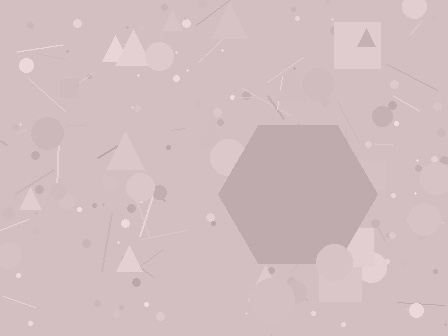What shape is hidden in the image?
A hexagon is hidden in the image.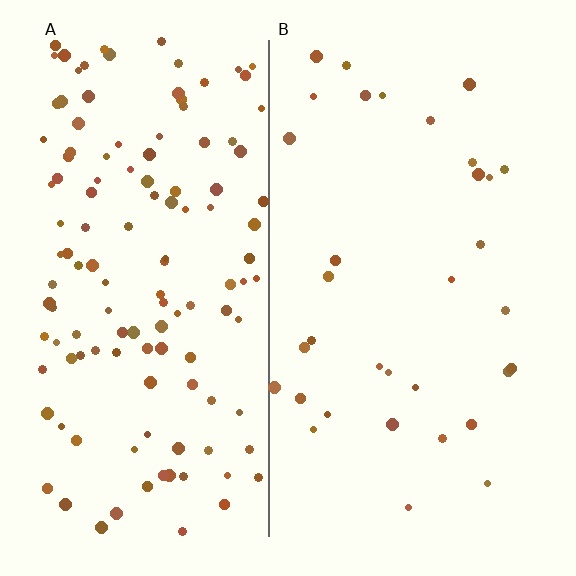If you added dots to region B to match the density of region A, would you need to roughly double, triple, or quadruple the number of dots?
Approximately quadruple.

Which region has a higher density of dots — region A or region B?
A (the left).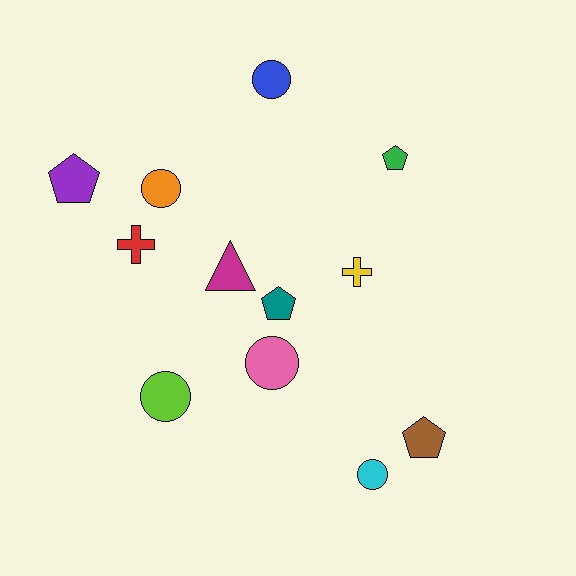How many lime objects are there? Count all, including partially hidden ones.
There is 1 lime object.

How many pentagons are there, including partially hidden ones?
There are 4 pentagons.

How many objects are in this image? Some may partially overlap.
There are 12 objects.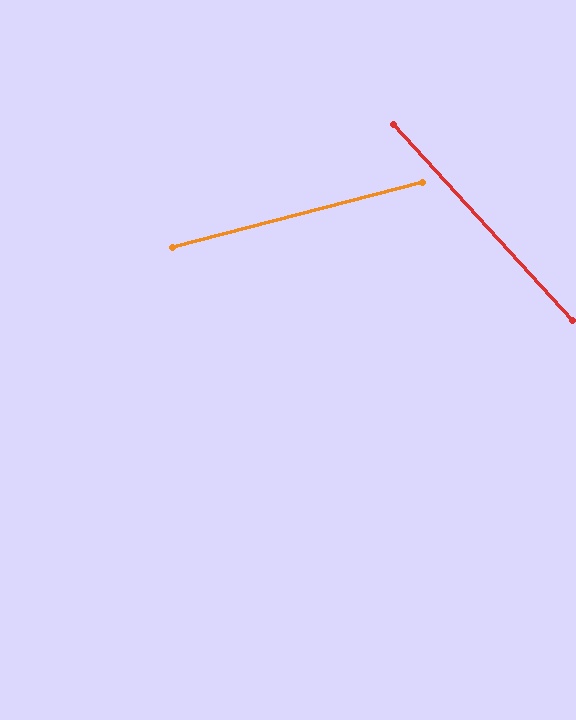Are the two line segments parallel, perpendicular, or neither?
Neither parallel nor perpendicular — they differ by about 62°.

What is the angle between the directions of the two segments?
Approximately 62 degrees.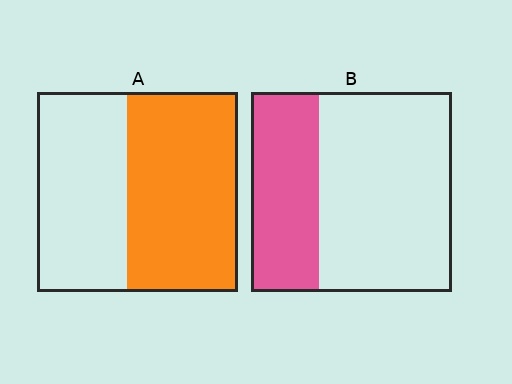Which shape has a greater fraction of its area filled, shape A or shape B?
Shape A.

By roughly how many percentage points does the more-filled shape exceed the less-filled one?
By roughly 20 percentage points (A over B).